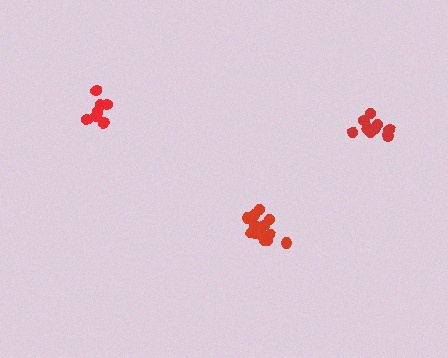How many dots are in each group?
Group 1: 7 dots, Group 2: 9 dots, Group 3: 13 dots (29 total).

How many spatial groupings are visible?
There are 3 spatial groupings.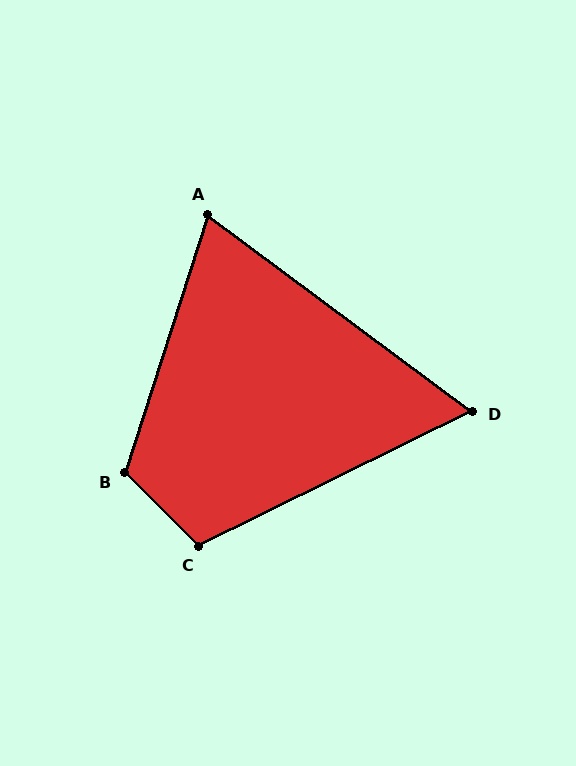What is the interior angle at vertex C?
Approximately 109 degrees (obtuse).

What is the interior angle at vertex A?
Approximately 71 degrees (acute).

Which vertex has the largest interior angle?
B, at approximately 117 degrees.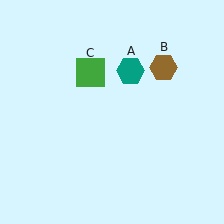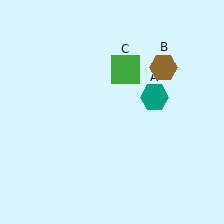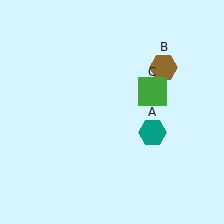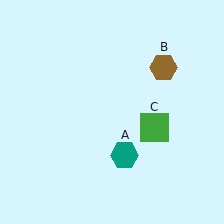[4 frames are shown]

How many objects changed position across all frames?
2 objects changed position: teal hexagon (object A), green square (object C).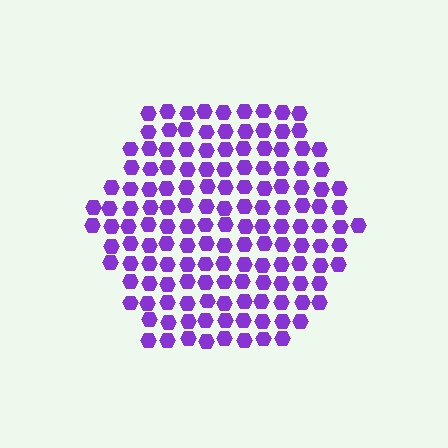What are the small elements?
The small elements are hexagons.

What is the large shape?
The large shape is a hexagon.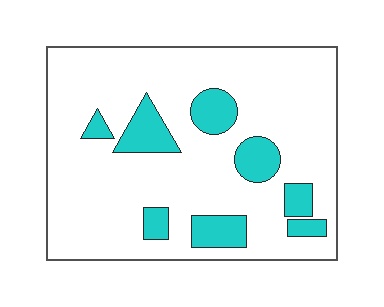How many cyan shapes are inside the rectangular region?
8.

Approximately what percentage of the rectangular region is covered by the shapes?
Approximately 15%.